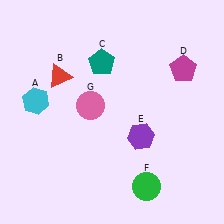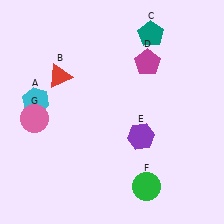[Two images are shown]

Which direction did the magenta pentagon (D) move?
The magenta pentagon (D) moved left.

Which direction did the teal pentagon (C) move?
The teal pentagon (C) moved right.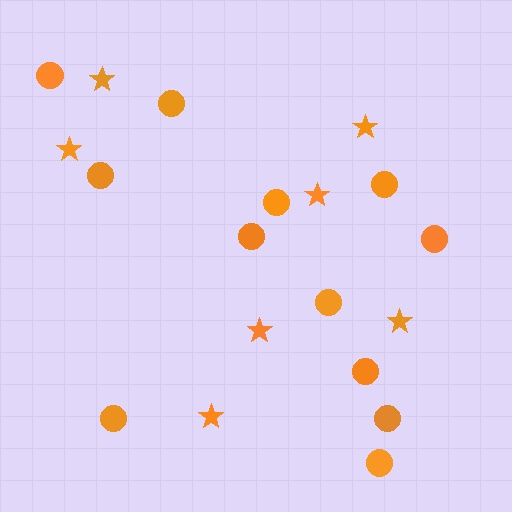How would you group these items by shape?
There are 2 groups: one group of stars (7) and one group of circles (12).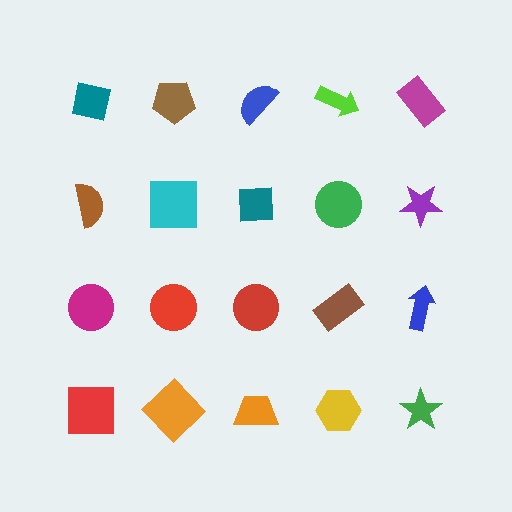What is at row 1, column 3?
A blue semicircle.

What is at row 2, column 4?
A green circle.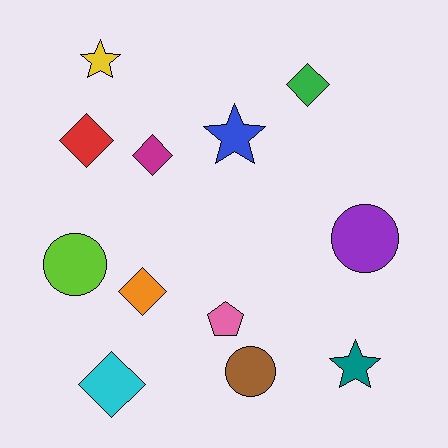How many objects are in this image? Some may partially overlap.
There are 12 objects.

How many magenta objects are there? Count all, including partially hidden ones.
There is 1 magenta object.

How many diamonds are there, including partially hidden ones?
There are 5 diamonds.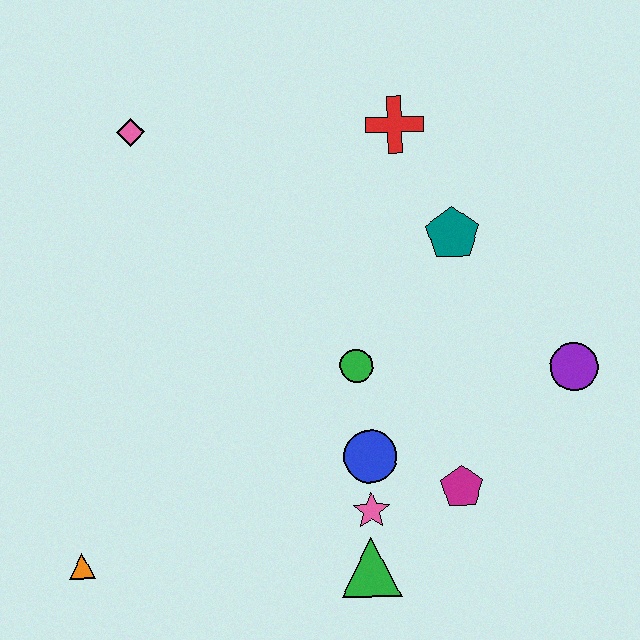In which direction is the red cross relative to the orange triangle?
The red cross is above the orange triangle.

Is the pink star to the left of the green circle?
No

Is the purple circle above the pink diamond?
No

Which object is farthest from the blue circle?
The pink diamond is farthest from the blue circle.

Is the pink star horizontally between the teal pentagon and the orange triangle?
Yes